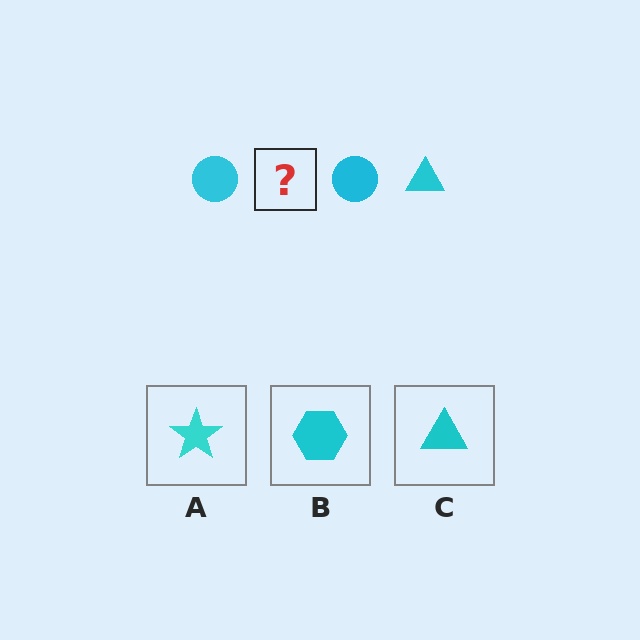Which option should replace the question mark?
Option C.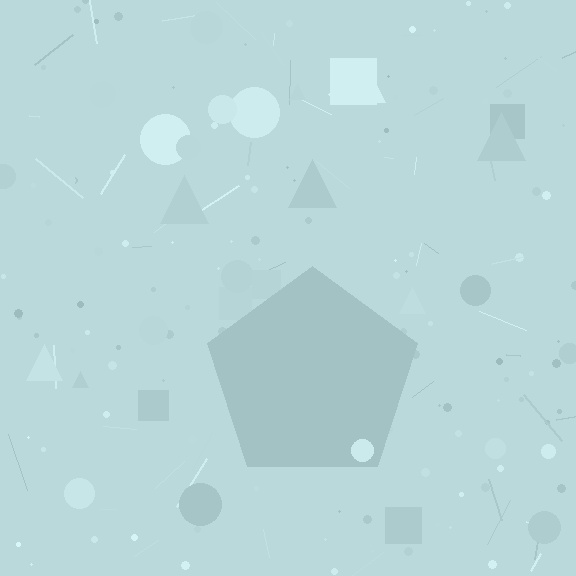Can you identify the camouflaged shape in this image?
The camouflaged shape is a pentagon.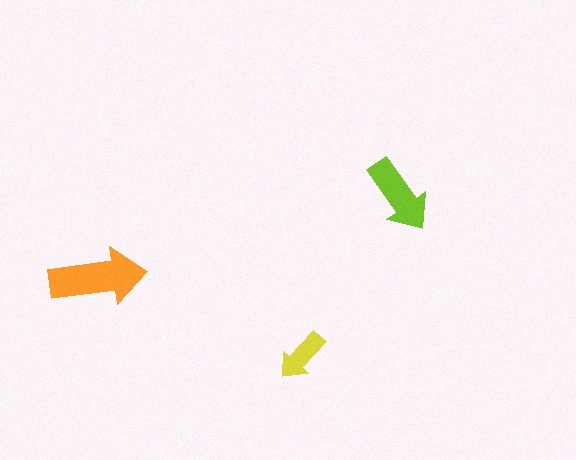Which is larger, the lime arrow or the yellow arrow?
The lime one.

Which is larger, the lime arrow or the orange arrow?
The orange one.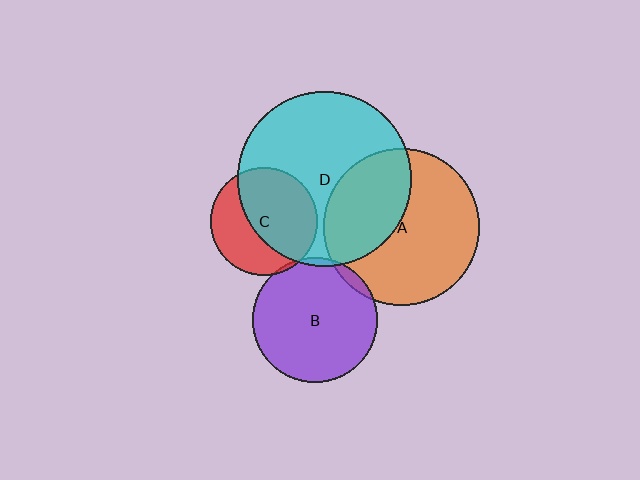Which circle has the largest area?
Circle D (cyan).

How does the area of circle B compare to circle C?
Approximately 1.4 times.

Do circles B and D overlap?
Yes.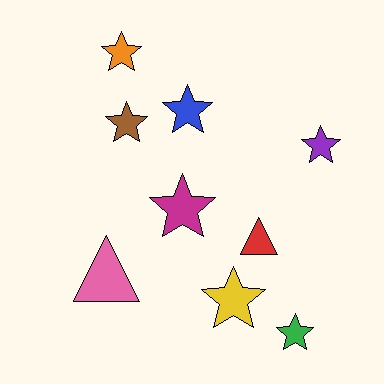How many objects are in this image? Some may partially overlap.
There are 9 objects.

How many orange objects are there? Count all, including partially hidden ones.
There is 1 orange object.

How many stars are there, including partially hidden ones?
There are 7 stars.